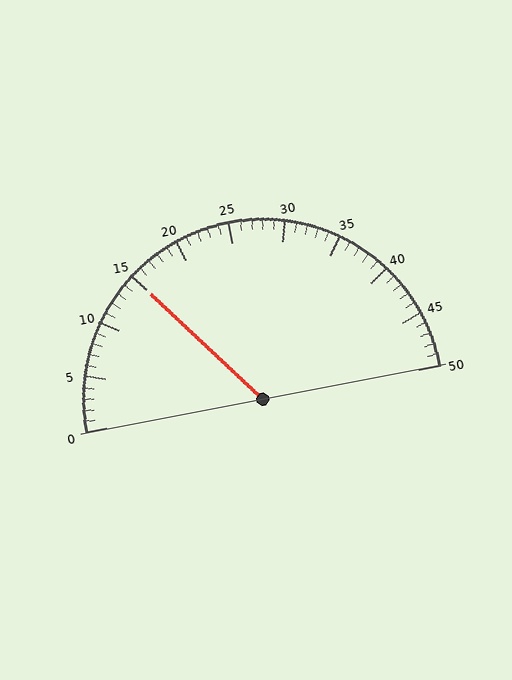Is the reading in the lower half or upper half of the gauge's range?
The reading is in the lower half of the range (0 to 50).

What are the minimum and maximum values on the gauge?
The gauge ranges from 0 to 50.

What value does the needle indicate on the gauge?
The needle indicates approximately 15.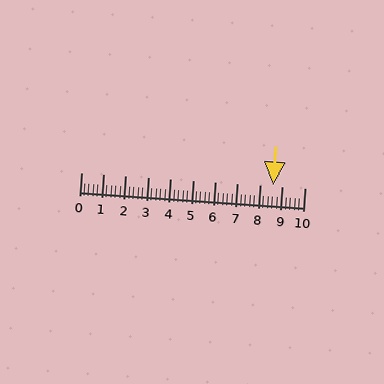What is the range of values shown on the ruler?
The ruler shows values from 0 to 10.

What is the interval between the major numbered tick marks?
The major tick marks are spaced 1 units apart.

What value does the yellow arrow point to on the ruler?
The yellow arrow points to approximately 8.6.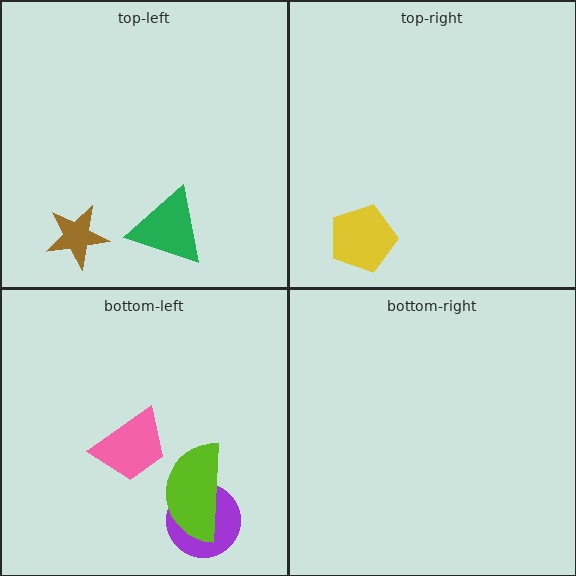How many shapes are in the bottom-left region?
3.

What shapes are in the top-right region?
The yellow pentagon.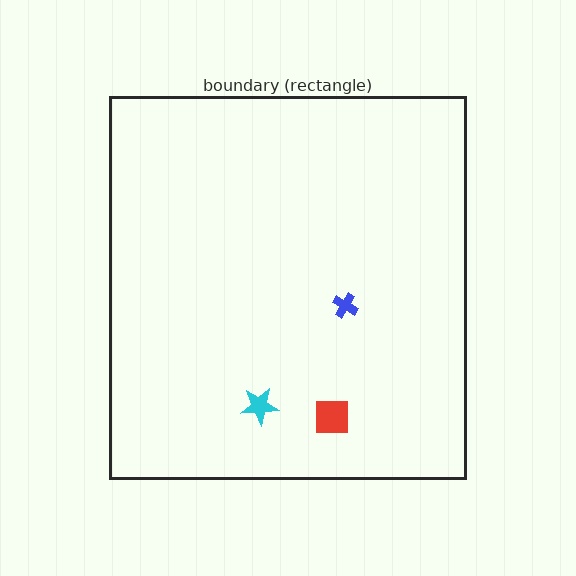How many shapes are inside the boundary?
3 inside, 0 outside.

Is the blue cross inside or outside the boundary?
Inside.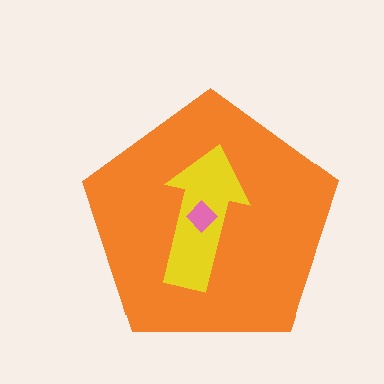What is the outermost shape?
The orange pentagon.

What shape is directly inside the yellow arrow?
The pink diamond.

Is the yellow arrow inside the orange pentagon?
Yes.